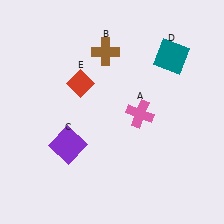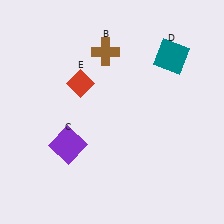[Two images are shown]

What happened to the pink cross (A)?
The pink cross (A) was removed in Image 2. It was in the bottom-right area of Image 1.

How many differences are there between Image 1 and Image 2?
There is 1 difference between the two images.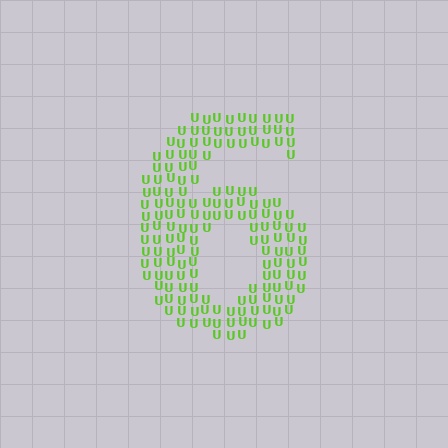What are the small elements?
The small elements are letter U's.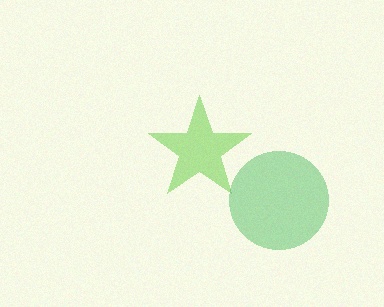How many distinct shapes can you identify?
There are 2 distinct shapes: a lime star, a green circle.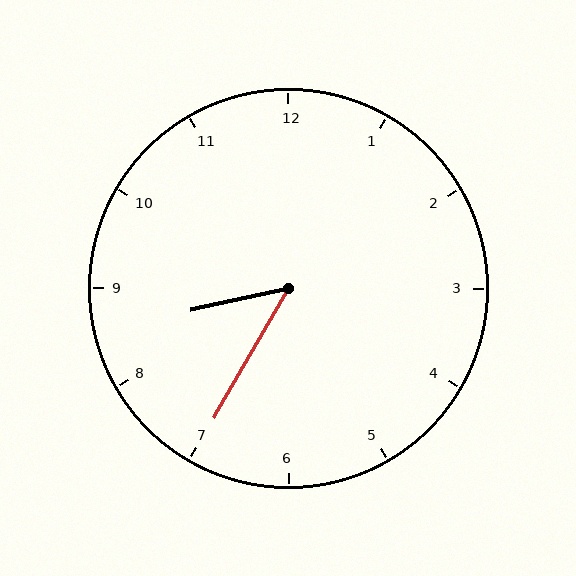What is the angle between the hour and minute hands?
Approximately 48 degrees.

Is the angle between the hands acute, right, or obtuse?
It is acute.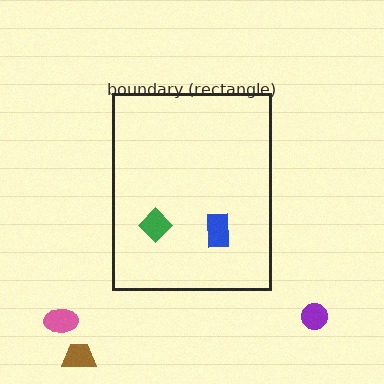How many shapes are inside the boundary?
2 inside, 3 outside.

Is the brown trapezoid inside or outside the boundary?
Outside.